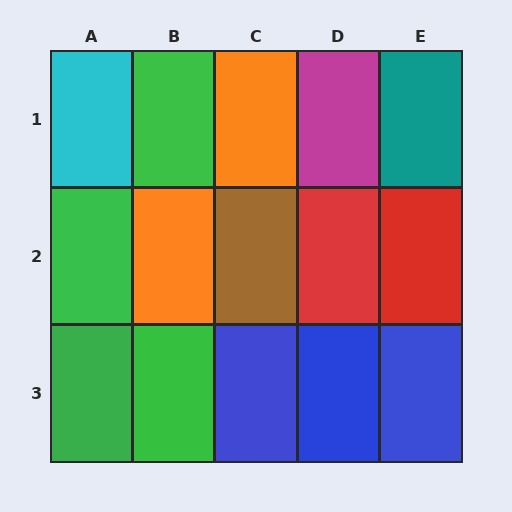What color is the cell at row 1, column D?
Magenta.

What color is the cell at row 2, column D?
Red.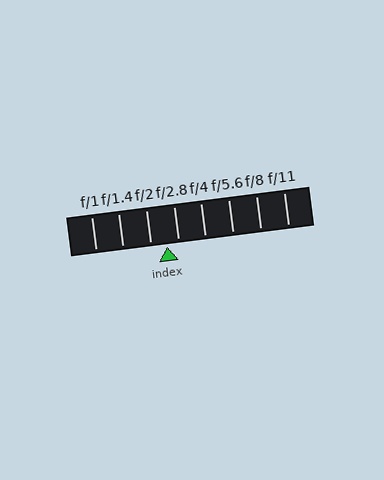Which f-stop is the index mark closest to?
The index mark is closest to f/2.8.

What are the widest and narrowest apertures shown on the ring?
The widest aperture shown is f/1 and the narrowest is f/11.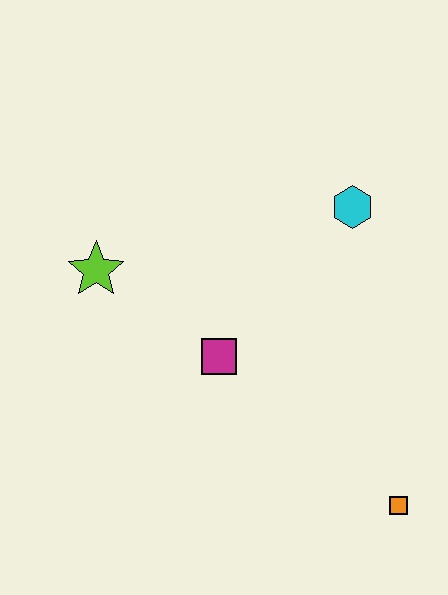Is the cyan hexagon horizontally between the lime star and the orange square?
Yes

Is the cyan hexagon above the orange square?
Yes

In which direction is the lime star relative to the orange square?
The lime star is to the left of the orange square.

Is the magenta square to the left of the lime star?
No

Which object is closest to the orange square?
The magenta square is closest to the orange square.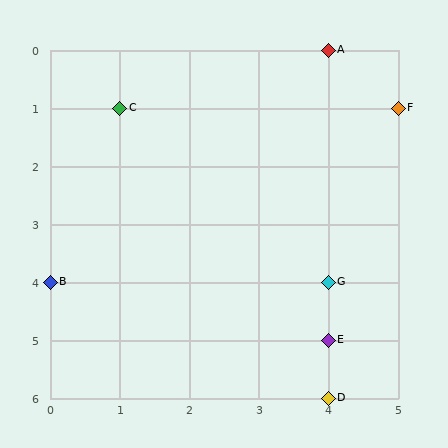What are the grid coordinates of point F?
Point F is at grid coordinates (5, 1).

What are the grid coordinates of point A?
Point A is at grid coordinates (4, 0).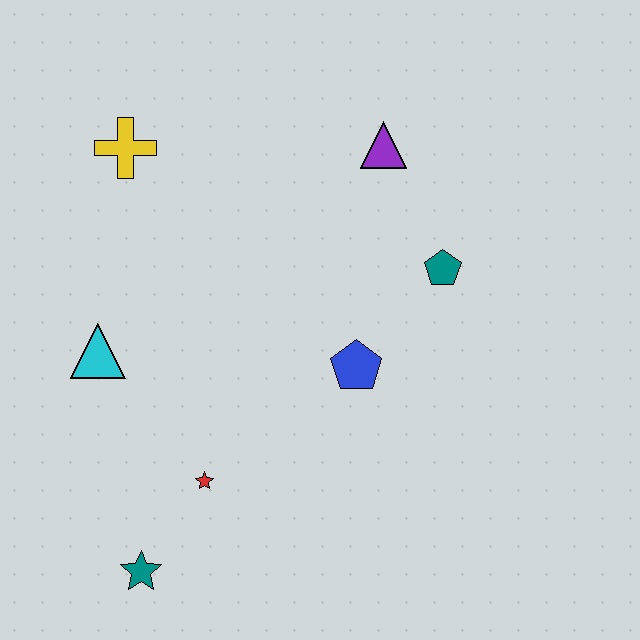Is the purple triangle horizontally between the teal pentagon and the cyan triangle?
Yes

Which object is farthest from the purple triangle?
The teal star is farthest from the purple triangle.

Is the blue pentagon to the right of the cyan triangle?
Yes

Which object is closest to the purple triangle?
The teal pentagon is closest to the purple triangle.